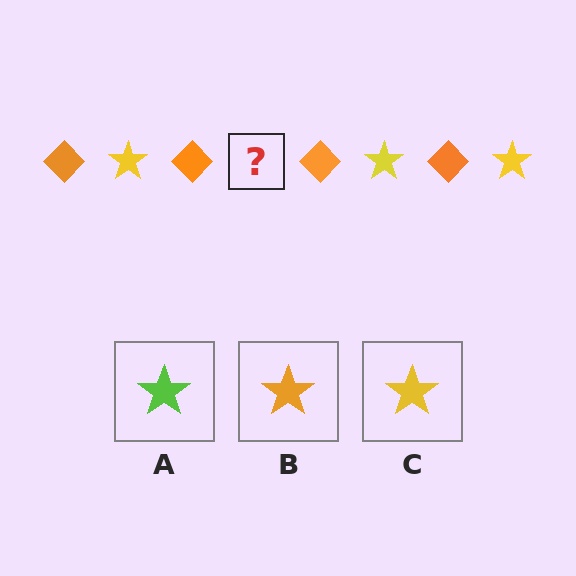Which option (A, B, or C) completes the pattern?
C.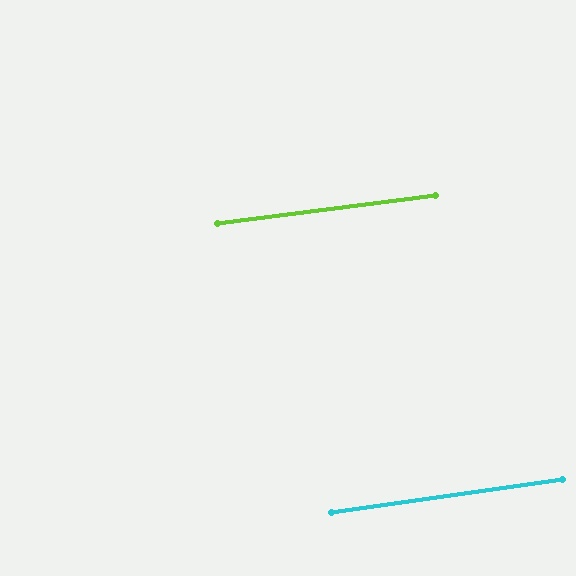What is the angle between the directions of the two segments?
Approximately 1 degree.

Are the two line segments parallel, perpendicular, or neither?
Parallel — their directions differ by only 1.1°.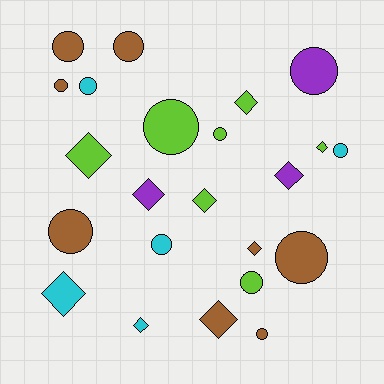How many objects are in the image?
There are 23 objects.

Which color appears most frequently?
Brown, with 8 objects.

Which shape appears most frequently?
Circle, with 13 objects.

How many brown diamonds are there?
There are 2 brown diamonds.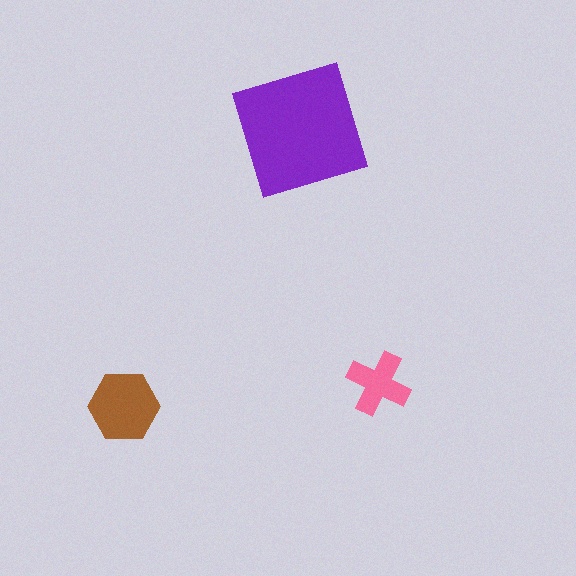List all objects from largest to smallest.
The purple square, the brown hexagon, the pink cross.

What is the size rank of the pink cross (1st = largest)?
3rd.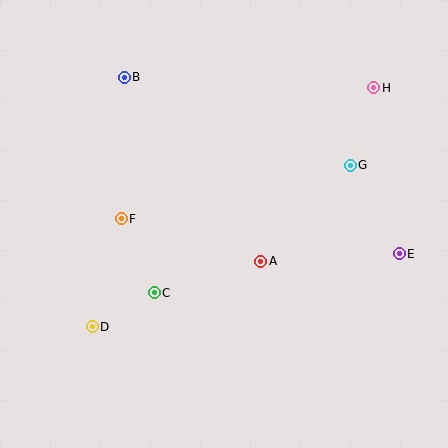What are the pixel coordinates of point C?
Point C is at (154, 293).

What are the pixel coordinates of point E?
Point E is at (399, 254).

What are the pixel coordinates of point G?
Point G is at (350, 165).